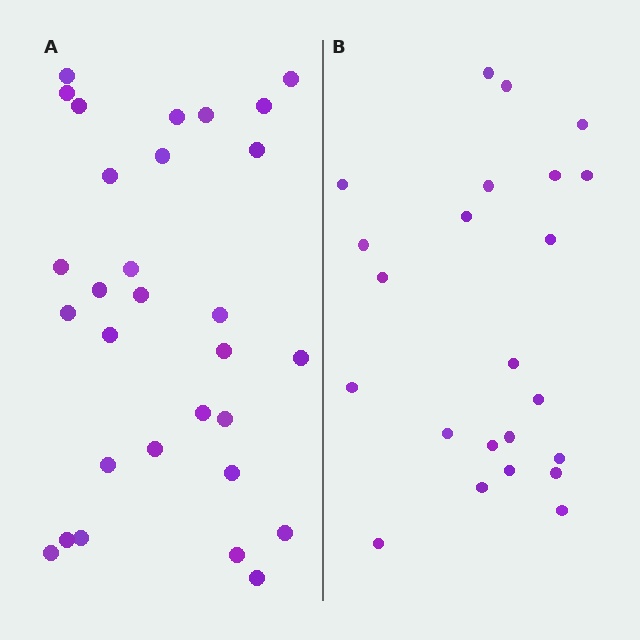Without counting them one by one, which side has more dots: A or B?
Region A (the left region) has more dots.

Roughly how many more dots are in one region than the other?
Region A has roughly 8 or so more dots than region B.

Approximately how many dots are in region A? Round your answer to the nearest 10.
About 30 dots.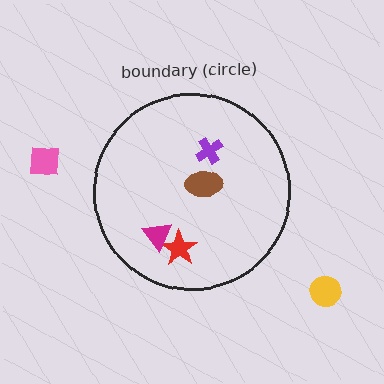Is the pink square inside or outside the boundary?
Outside.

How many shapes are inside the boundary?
4 inside, 2 outside.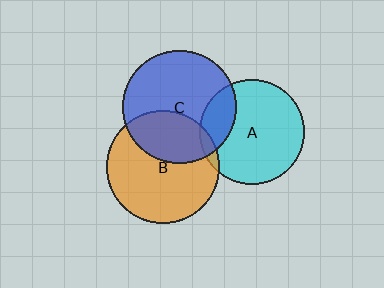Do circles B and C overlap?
Yes.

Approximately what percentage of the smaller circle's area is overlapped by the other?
Approximately 35%.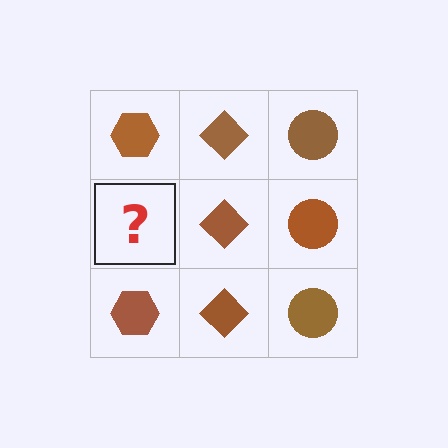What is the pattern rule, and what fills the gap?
The rule is that each column has a consistent shape. The gap should be filled with a brown hexagon.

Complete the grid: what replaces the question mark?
The question mark should be replaced with a brown hexagon.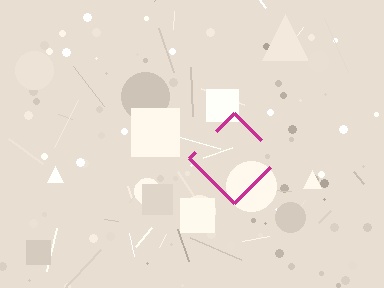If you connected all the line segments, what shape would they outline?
They would outline a diamond.